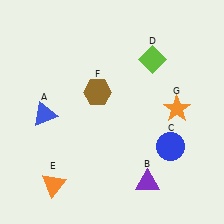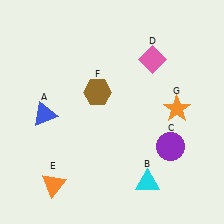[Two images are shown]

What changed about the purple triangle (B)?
In Image 1, B is purple. In Image 2, it changed to cyan.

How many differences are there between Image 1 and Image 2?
There are 3 differences between the two images.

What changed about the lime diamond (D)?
In Image 1, D is lime. In Image 2, it changed to pink.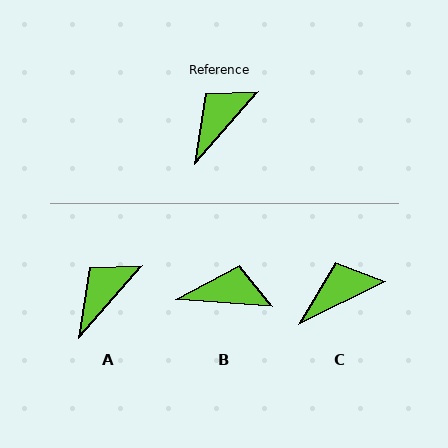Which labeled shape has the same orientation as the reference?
A.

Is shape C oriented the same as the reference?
No, it is off by about 23 degrees.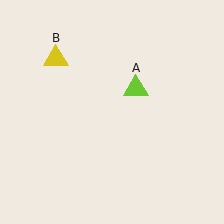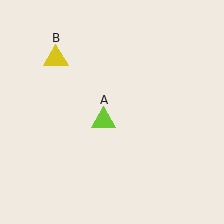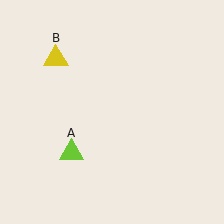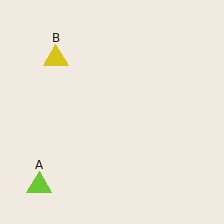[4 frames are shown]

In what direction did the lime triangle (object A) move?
The lime triangle (object A) moved down and to the left.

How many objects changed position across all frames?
1 object changed position: lime triangle (object A).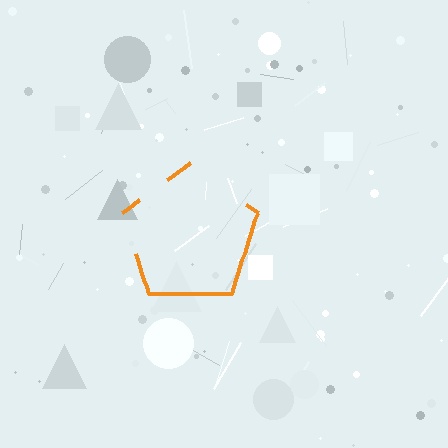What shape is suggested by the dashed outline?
The dashed outline suggests a pentagon.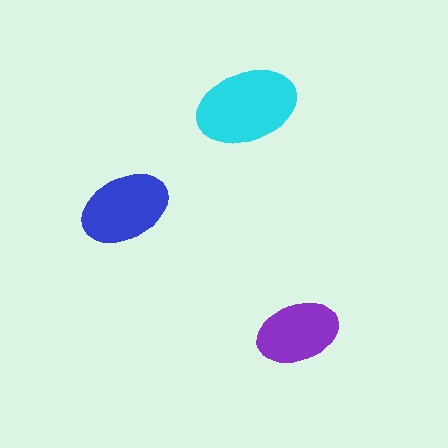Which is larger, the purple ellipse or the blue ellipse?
The blue one.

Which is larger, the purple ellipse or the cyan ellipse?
The cyan one.